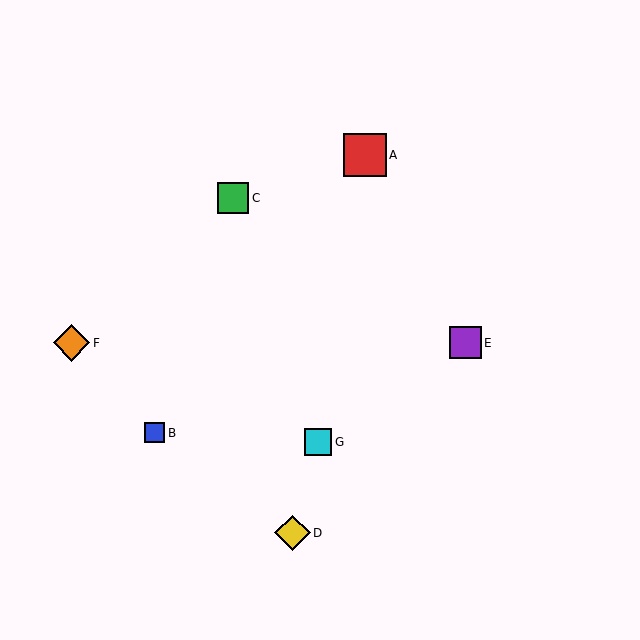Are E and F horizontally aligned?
Yes, both are at y≈343.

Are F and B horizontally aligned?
No, F is at y≈343 and B is at y≈433.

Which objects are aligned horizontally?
Objects E, F are aligned horizontally.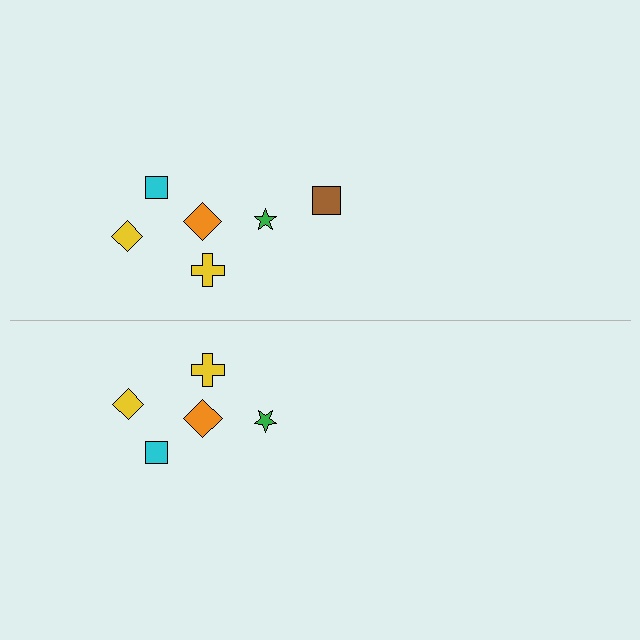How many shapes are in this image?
There are 11 shapes in this image.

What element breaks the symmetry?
A brown square is missing from the bottom side.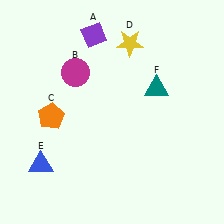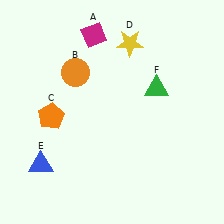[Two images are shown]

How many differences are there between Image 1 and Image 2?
There are 3 differences between the two images.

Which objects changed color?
A changed from purple to magenta. B changed from magenta to orange. F changed from teal to green.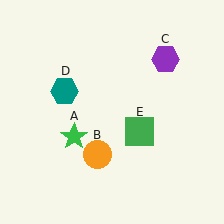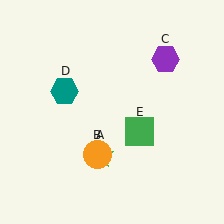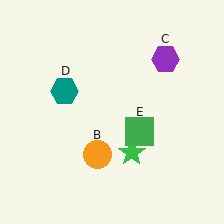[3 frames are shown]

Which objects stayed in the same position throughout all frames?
Orange circle (object B) and purple hexagon (object C) and teal hexagon (object D) and green square (object E) remained stationary.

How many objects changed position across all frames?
1 object changed position: green star (object A).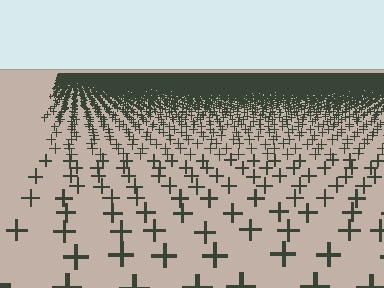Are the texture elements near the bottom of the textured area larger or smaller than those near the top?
Larger. Near the bottom, elements are closer to the viewer and appear at a bigger on-screen size.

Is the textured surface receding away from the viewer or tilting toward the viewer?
The surface is receding away from the viewer. Texture elements get smaller and denser toward the top.